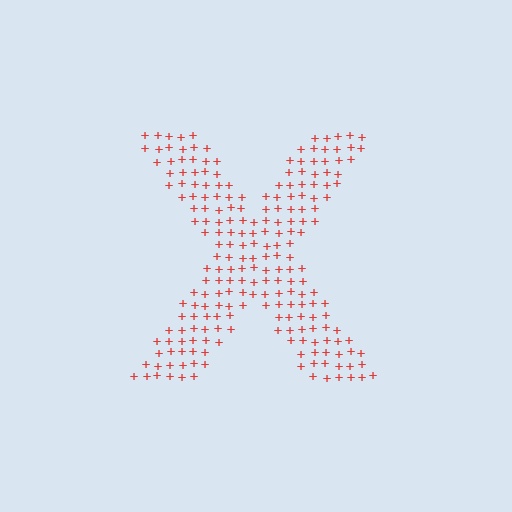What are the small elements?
The small elements are plus signs.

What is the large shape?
The large shape is the letter X.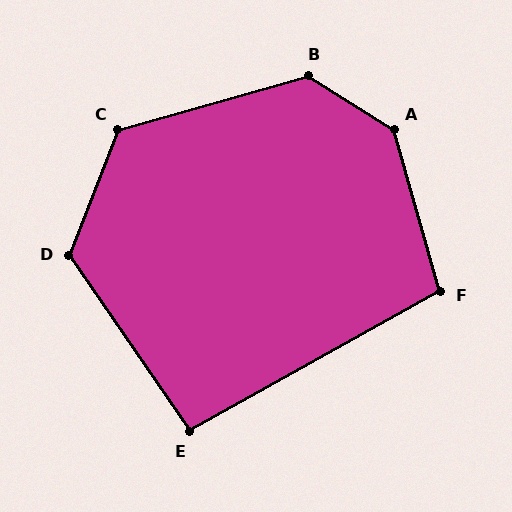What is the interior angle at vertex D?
Approximately 124 degrees (obtuse).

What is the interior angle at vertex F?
Approximately 103 degrees (obtuse).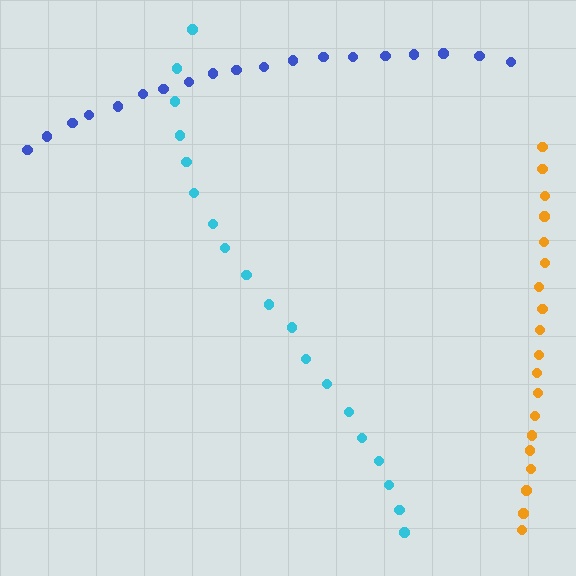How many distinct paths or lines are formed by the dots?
There are 3 distinct paths.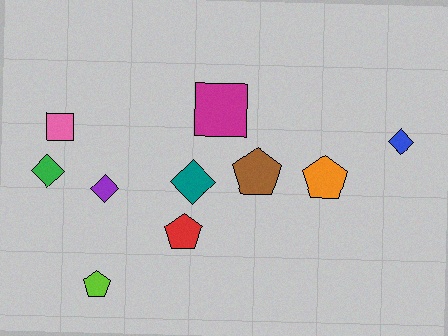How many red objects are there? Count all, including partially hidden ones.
There is 1 red object.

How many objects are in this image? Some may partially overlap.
There are 10 objects.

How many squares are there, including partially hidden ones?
There are 2 squares.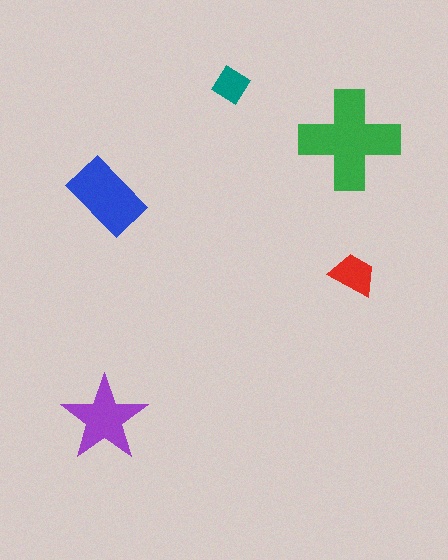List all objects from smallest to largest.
The teal diamond, the red trapezoid, the purple star, the blue rectangle, the green cross.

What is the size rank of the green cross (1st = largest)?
1st.